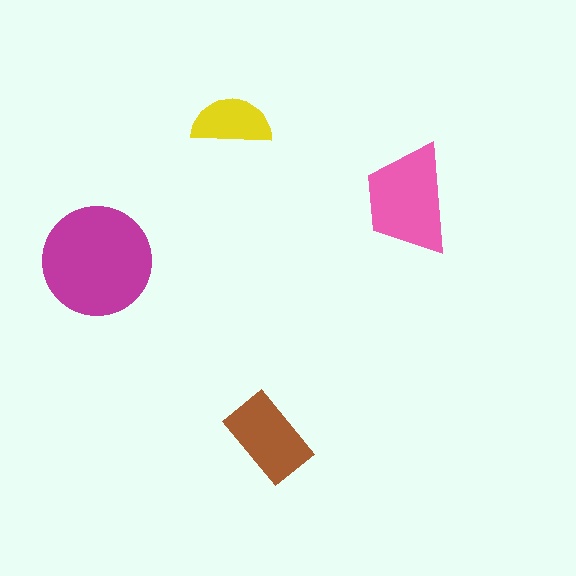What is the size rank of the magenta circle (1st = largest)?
1st.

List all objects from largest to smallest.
The magenta circle, the pink trapezoid, the brown rectangle, the yellow semicircle.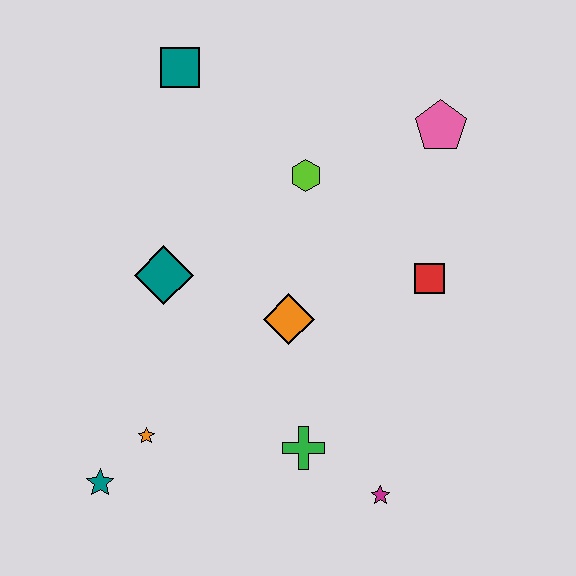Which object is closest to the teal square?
The lime hexagon is closest to the teal square.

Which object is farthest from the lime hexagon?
The teal star is farthest from the lime hexagon.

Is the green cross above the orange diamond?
No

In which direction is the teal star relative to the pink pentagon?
The teal star is below the pink pentagon.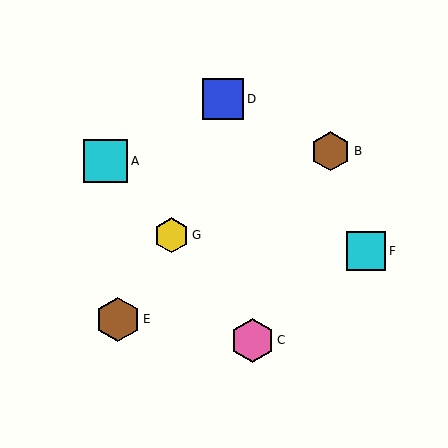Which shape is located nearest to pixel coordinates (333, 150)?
The brown hexagon (labeled B) at (331, 151) is nearest to that location.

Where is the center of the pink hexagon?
The center of the pink hexagon is at (252, 340).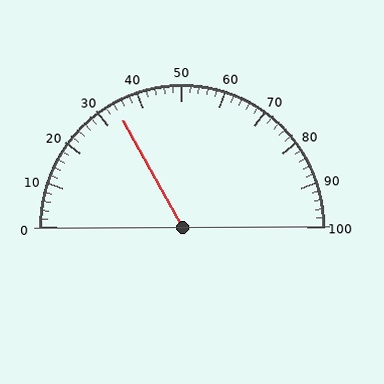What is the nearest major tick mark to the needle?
The nearest major tick mark is 30.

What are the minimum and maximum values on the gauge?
The gauge ranges from 0 to 100.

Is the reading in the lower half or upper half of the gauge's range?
The reading is in the lower half of the range (0 to 100).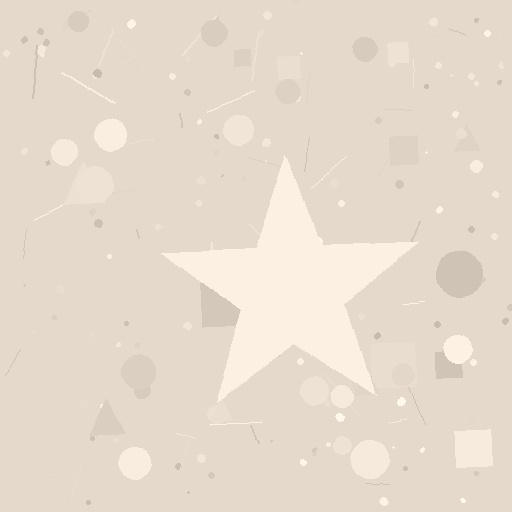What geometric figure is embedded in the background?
A star is embedded in the background.